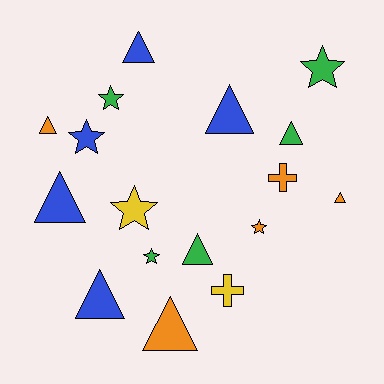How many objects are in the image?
There are 17 objects.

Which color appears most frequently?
Green, with 5 objects.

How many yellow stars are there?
There is 1 yellow star.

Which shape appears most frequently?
Triangle, with 9 objects.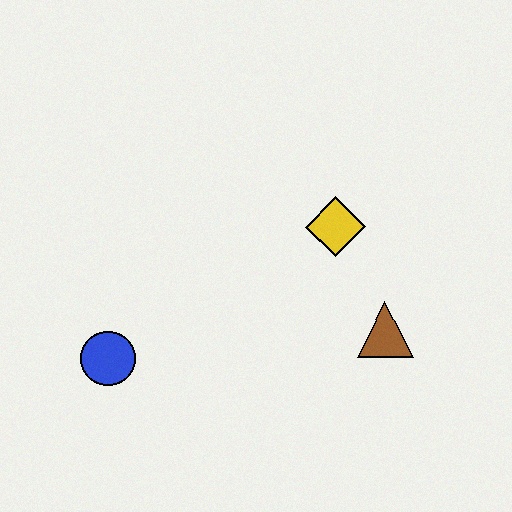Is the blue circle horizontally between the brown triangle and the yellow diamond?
No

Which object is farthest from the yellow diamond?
The blue circle is farthest from the yellow diamond.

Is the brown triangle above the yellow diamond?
No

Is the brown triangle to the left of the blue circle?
No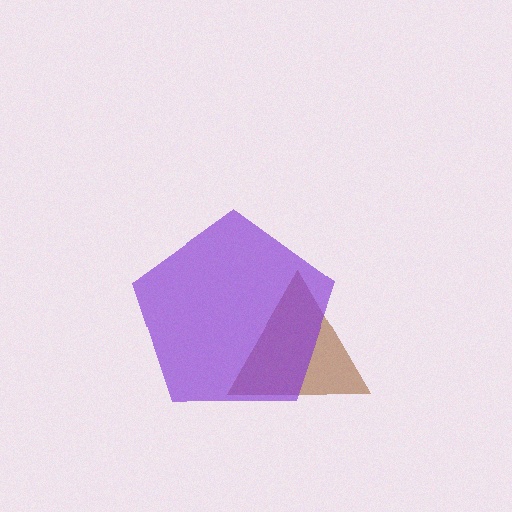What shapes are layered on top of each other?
The layered shapes are: a brown triangle, a purple pentagon.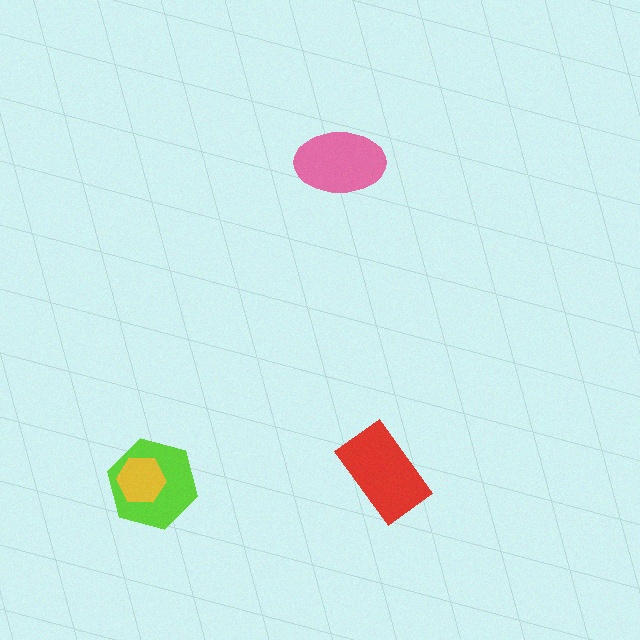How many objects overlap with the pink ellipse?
0 objects overlap with the pink ellipse.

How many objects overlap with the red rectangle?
0 objects overlap with the red rectangle.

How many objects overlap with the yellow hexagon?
1 object overlaps with the yellow hexagon.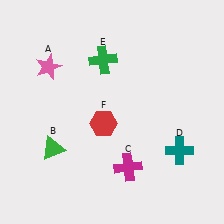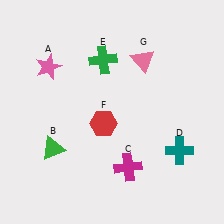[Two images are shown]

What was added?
A pink triangle (G) was added in Image 2.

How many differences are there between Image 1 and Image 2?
There is 1 difference between the two images.